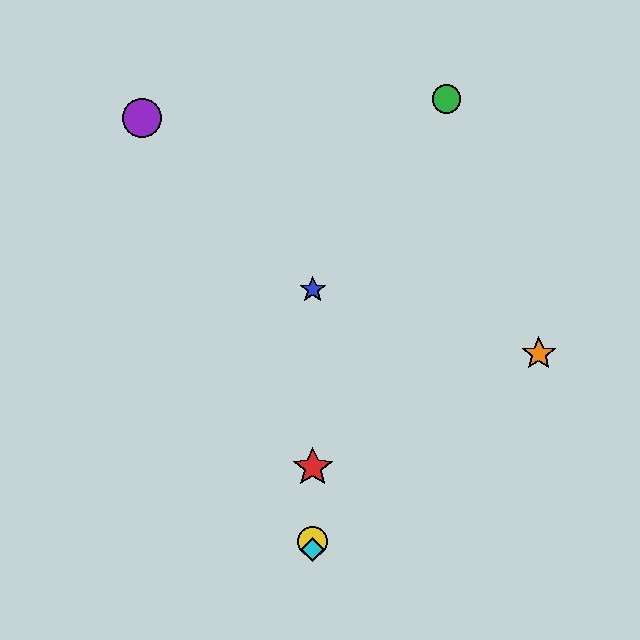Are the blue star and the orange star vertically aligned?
No, the blue star is at x≈313 and the orange star is at x≈539.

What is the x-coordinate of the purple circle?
The purple circle is at x≈142.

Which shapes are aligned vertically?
The red star, the blue star, the yellow circle, the cyan diamond are aligned vertically.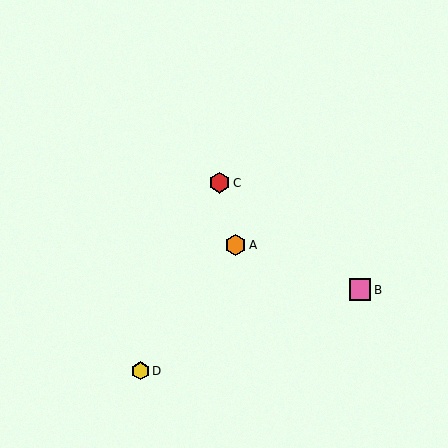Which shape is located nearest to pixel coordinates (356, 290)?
The pink square (labeled B) at (360, 290) is nearest to that location.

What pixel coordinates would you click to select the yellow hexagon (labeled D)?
Click at (140, 371) to select the yellow hexagon D.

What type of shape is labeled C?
Shape C is a red hexagon.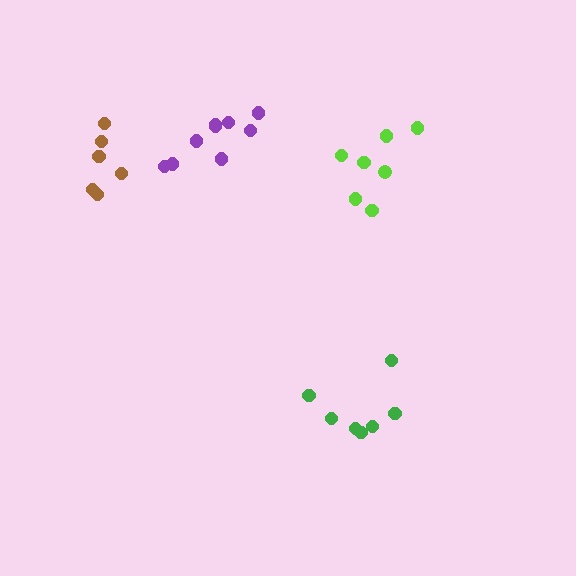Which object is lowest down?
The green cluster is bottommost.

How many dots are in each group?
Group 1: 7 dots, Group 2: 9 dots, Group 3: 7 dots, Group 4: 6 dots (29 total).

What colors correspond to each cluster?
The clusters are colored: lime, purple, green, brown.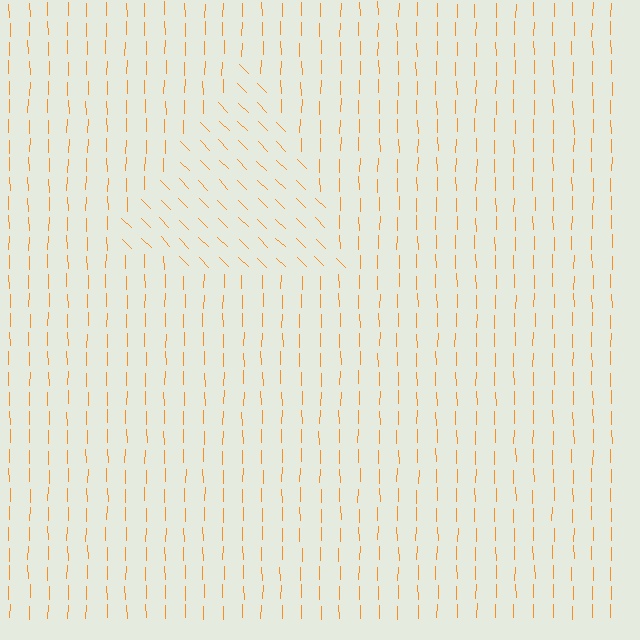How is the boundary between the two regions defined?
The boundary is defined purely by a change in line orientation (approximately 45 degrees difference). All lines are the same color and thickness.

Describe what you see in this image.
The image is filled with small orange line segments. A triangle region in the image has lines oriented differently from the surrounding lines, creating a visible texture boundary.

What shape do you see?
I see a triangle.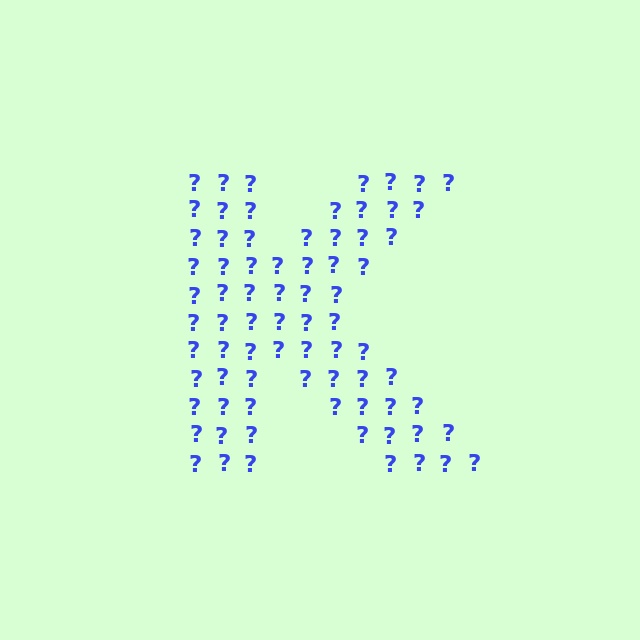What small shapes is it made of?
It is made of small question marks.